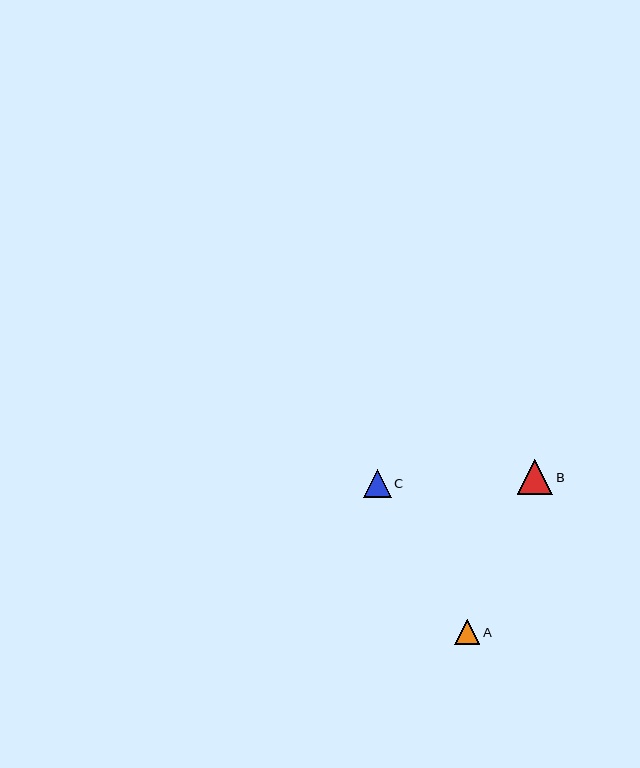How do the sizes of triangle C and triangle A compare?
Triangle C and triangle A are approximately the same size.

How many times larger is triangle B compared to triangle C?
Triangle B is approximately 1.3 times the size of triangle C.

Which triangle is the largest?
Triangle B is the largest with a size of approximately 35 pixels.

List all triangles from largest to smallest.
From largest to smallest: B, C, A.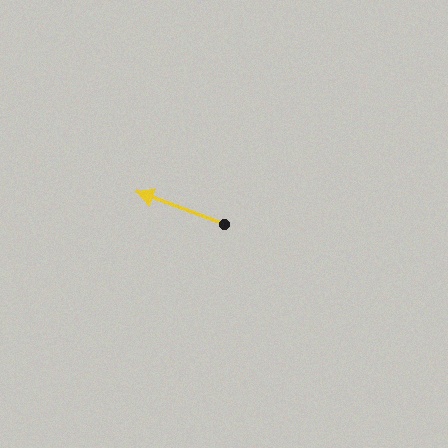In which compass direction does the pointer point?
West.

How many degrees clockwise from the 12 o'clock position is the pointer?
Approximately 290 degrees.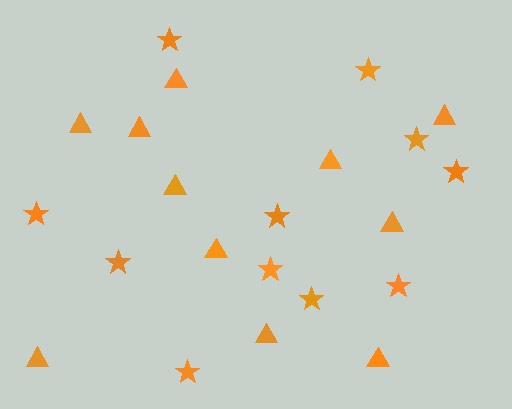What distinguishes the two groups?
There are 2 groups: one group of triangles (11) and one group of stars (11).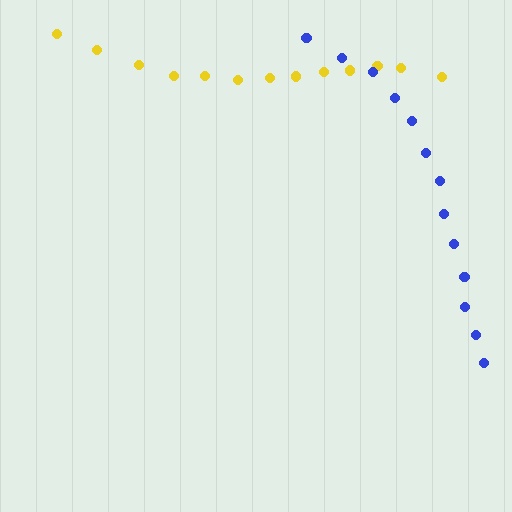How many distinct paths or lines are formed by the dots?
There are 2 distinct paths.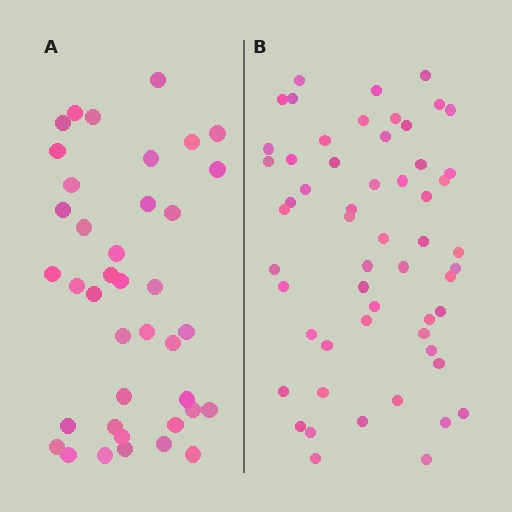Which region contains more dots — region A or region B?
Region B (the right region) has more dots.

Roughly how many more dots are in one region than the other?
Region B has approximately 15 more dots than region A.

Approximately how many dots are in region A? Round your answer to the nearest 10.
About 40 dots. (The exact count is 39, which rounds to 40.)